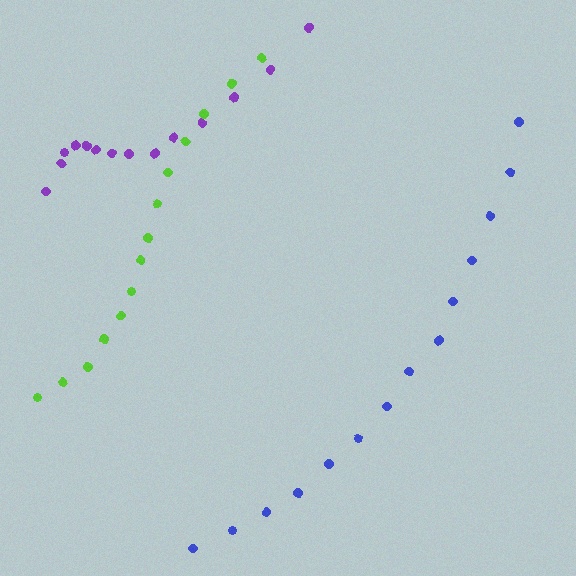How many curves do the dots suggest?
There are 3 distinct paths.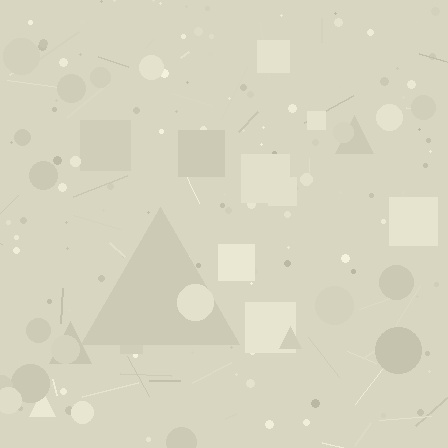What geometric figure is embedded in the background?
A triangle is embedded in the background.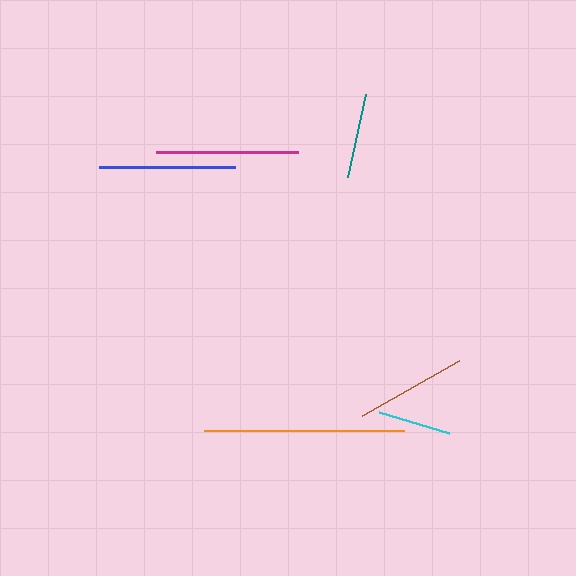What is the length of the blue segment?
The blue segment is approximately 136 pixels long.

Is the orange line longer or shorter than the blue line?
The orange line is longer than the blue line.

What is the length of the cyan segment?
The cyan segment is approximately 73 pixels long.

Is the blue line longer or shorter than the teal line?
The blue line is longer than the teal line.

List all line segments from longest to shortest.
From longest to shortest: orange, magenta, blue, brown, teal, cyan.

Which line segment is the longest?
The orange line is the longest at approximately 200 pixels.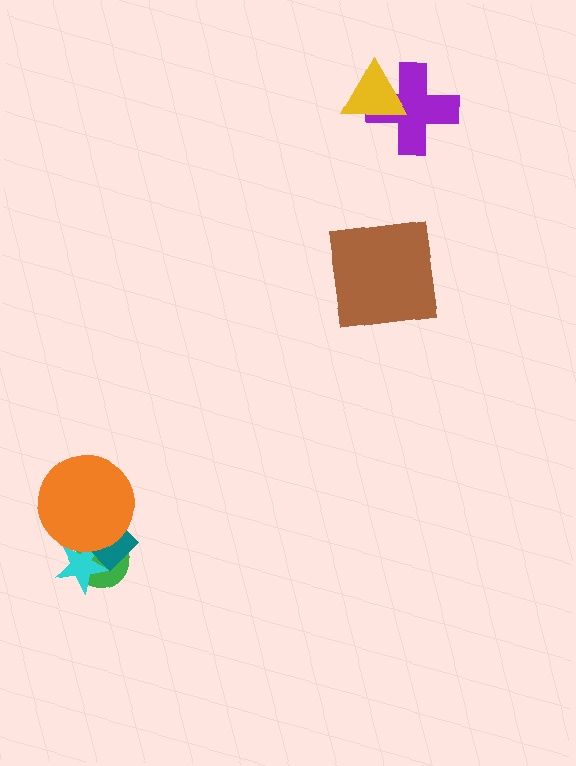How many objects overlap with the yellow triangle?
1 object overlaps with the yellow triangle.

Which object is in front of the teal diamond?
The orange circle is in front of the teal diamond.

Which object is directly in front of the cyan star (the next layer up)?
The teal diamond is directly in front of the cyan star.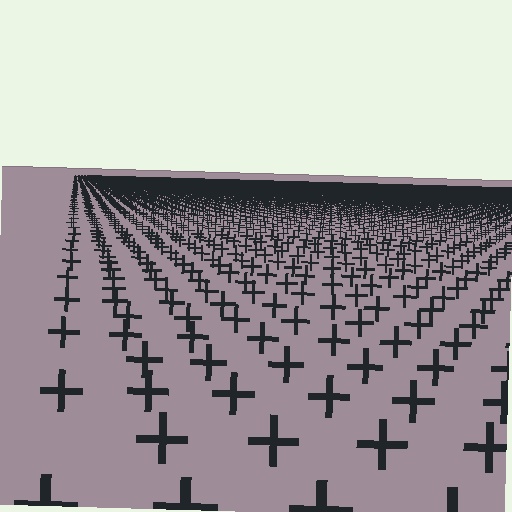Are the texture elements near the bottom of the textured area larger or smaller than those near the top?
Larger. Near the bottom, elements are closer to the viewer and appear at a bigger on-screen size.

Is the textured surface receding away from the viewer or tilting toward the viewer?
The surface is receding away from the viewer. Texture elements get smaller and denser toward the top.